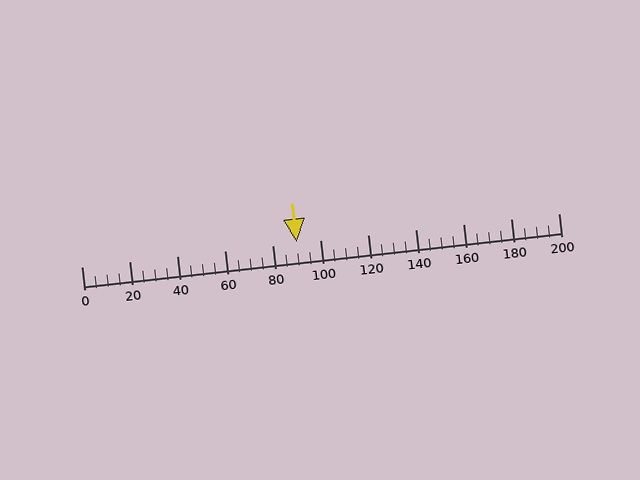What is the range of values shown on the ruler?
The ruler shows values from 0 to 200.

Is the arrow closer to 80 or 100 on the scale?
The arrow is closer to 100.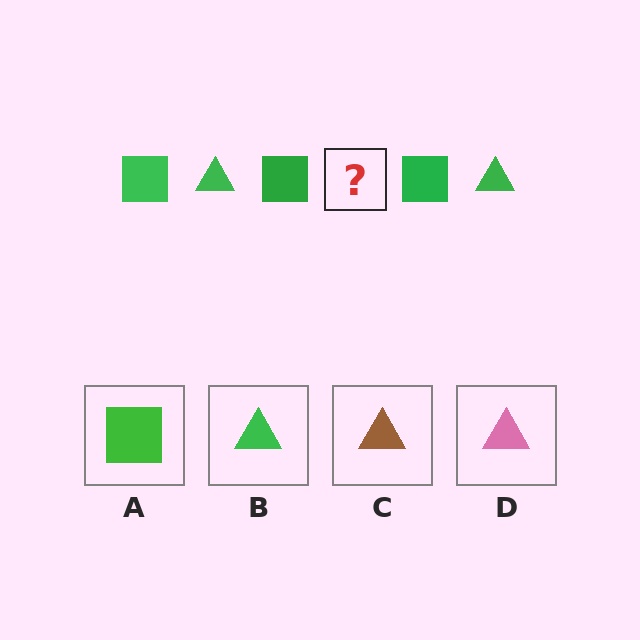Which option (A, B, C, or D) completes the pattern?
B.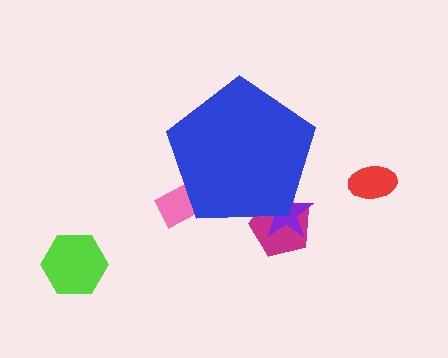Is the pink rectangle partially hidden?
Yes, the pink rectangle is partially hidden behind the blue pentagon.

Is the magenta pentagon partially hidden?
Yes, the magenta pentagon is partially hidden behind the blue pentagon.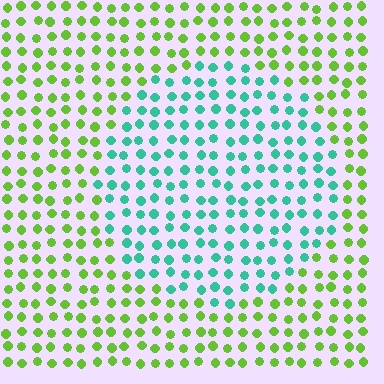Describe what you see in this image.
The image is filled with small lime elements in a uniform arrangement. A circle-shaped region is visible where the elements are tinted to a slightly different hue, forming a subtle color boundary.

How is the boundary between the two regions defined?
The boundary is defined purely by a slight shift in hue (about 64 degrees). Spacing, size, and orientation are identical on both sides.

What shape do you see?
I see a circle.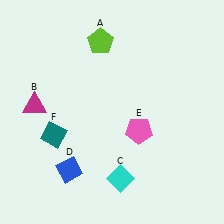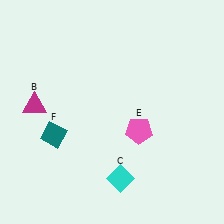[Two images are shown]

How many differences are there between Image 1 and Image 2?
There are 2 differences between the two images.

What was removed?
The lime pentagon (A), the blue diamond (D) were removed in Image 2.